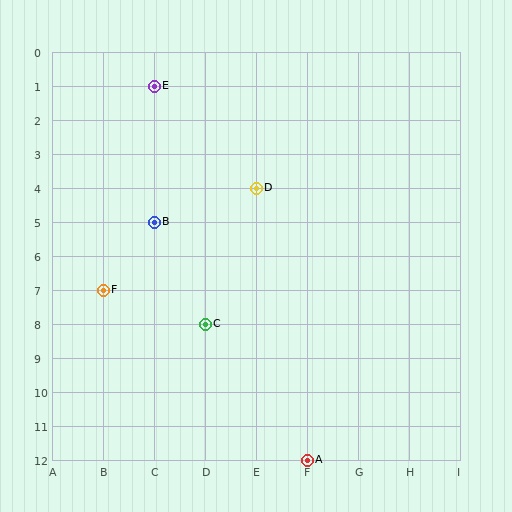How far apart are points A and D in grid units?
Points A and D are 1 column and 8 rows apart (about 8.1 grid units diagonally).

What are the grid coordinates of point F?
Point F is at grid coordinates (B, 7).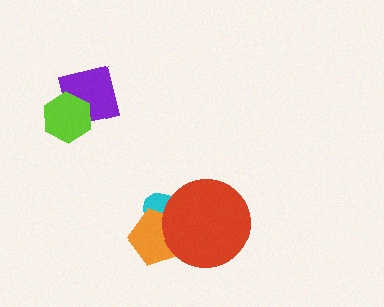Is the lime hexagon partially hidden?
No, no other shape covers it.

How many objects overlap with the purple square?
1 object overlaps with the purple square.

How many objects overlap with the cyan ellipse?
2 objects overlap with the cyan ellipse.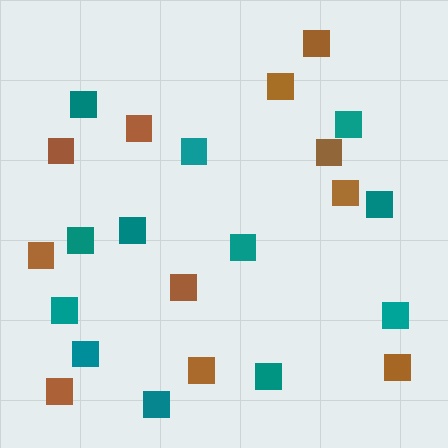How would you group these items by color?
There are 2 groups: one group of teal squares (12) and one group of brown squares (11).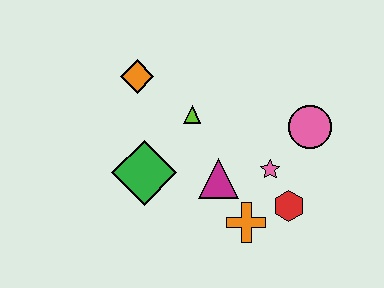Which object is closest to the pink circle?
The pink star is closest to the pink circle.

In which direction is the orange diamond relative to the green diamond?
The orange diamond is above the green diamond.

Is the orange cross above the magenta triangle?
No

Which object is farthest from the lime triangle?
The red hexagon is farthest from the lime triangle.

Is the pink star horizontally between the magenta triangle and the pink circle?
Yes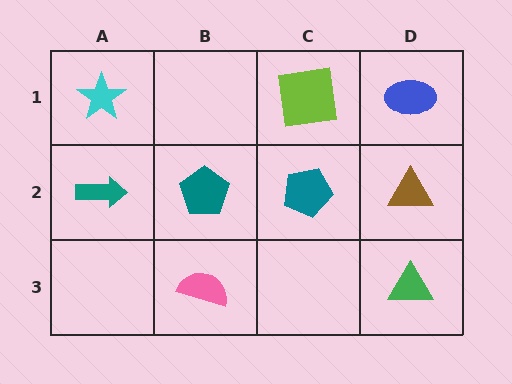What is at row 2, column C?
A teal pentagon.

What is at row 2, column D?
A brown triangle.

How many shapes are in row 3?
2 shapes.